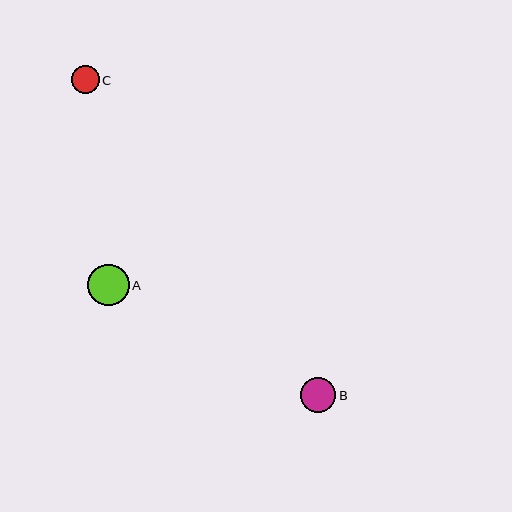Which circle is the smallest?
Circle C is the smallest with a size of approximately 28 pixels.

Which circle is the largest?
Circle A is the largest with a size of approximately 42 pixels.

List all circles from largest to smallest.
From largest to smallest: A, B, C.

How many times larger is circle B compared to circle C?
Circle B is approximately 1.2 times the size of circle C.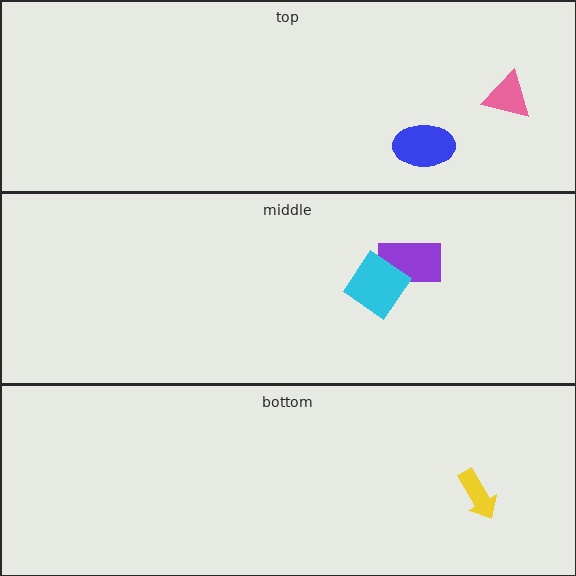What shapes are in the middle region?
The purple rectangle, the cyan diamond.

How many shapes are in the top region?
2.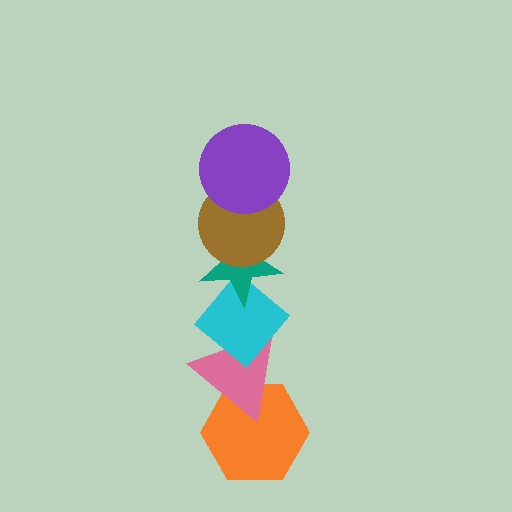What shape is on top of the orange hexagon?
The pink triangle is on top of the orange hexagon.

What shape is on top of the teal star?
The brown circle is on top of the teal star.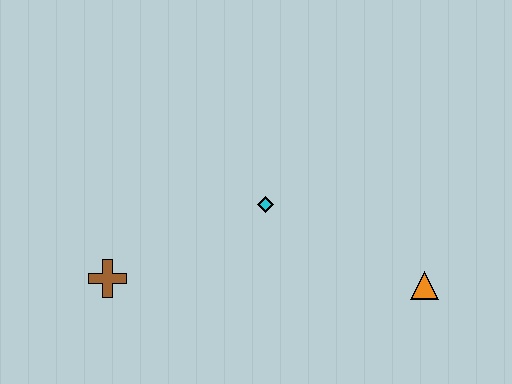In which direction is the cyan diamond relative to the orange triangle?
The cyan diamond is to the left of the orange triangle.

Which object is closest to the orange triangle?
The cyan diamond is closest to the orange triangle.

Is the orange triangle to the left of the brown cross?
No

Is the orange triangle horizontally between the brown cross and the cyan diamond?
No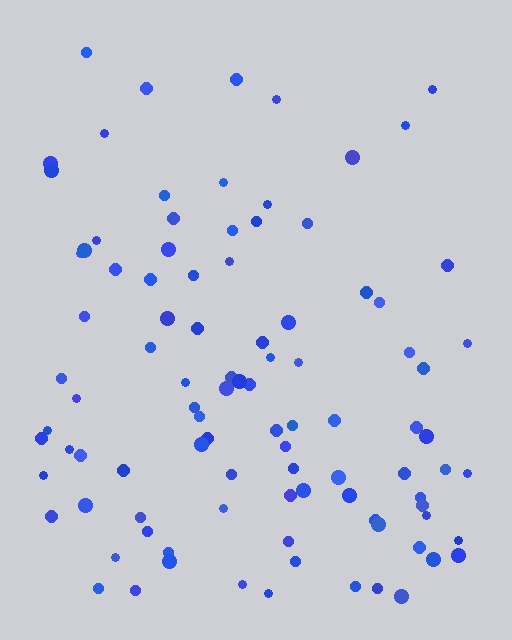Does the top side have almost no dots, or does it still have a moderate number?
Still a moderate number, just noticeably fewer than the bottom.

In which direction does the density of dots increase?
From top to bottom, with the bottom side densest.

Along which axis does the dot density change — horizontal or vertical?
Vertical.